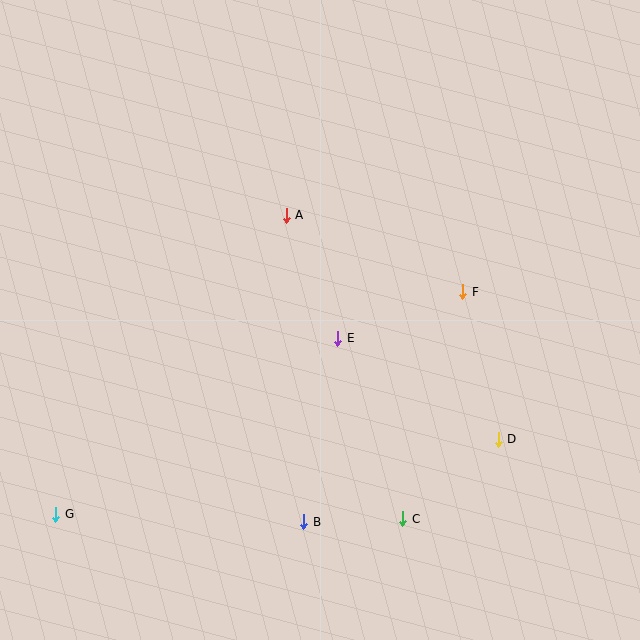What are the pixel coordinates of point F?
Point F is at (463, 292).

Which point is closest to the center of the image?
Point E at (338, 339) is closest to the center.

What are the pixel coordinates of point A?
Point A is at (286, 216).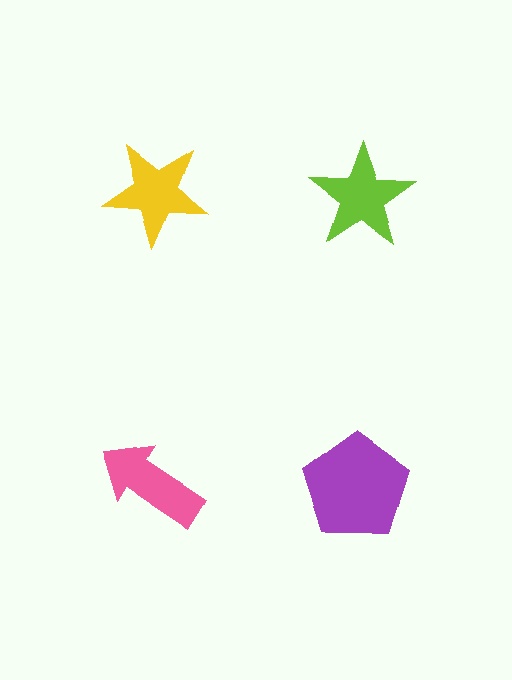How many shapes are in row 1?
2 shapes.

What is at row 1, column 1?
A yellow star.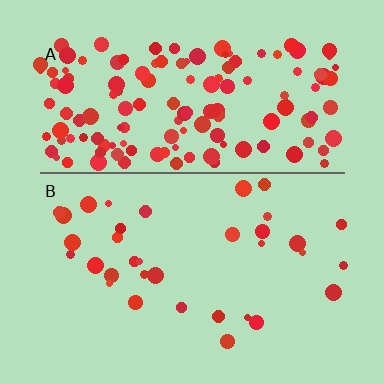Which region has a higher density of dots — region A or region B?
A (the top).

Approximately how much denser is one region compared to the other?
Approximately 4.2× — region A over region B.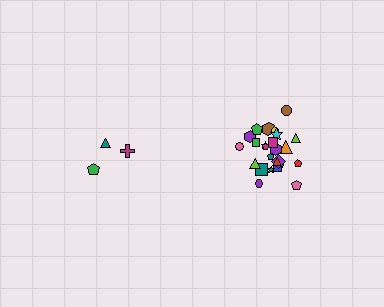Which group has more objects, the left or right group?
The right group.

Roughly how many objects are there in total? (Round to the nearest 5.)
Roughly 30 objects in total.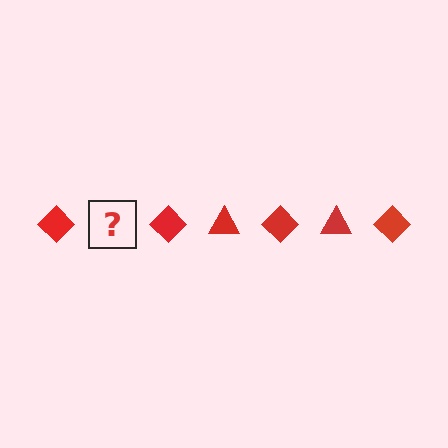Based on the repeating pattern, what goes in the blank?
The blank should be a red triangle.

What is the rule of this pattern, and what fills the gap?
The rule is that the pattern cycles through diamond, triangle shapes in red. The gap should be filled with a red triangle.